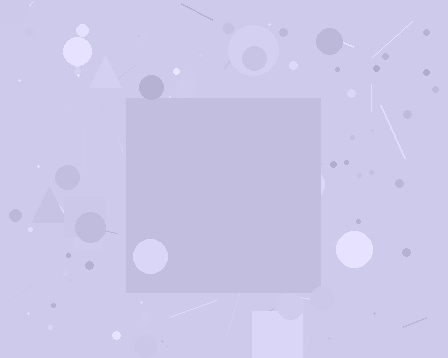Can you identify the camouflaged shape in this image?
The camouflaged shape is a square.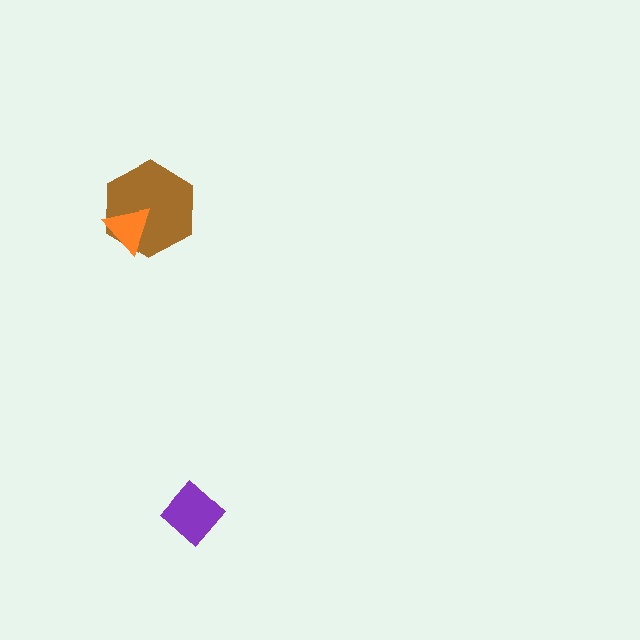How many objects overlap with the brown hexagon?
1 object overlaps with the brown hexagon.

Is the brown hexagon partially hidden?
Yes, it is partially covered by another shape.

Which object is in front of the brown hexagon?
The orange triangle is in front of the brown hexagon.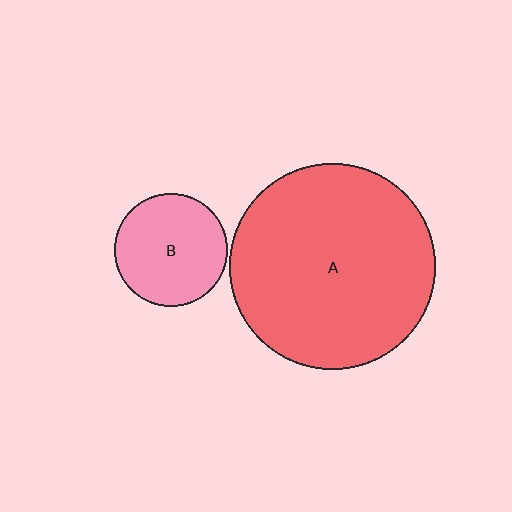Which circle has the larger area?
Circle A (red).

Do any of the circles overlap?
No, none of the circles overlap.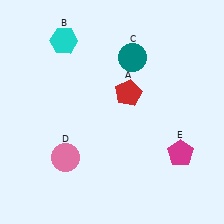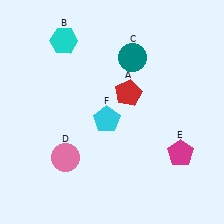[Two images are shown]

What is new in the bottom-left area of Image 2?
A cyan pentagon (F) was added in the bottom-left area of Image 2.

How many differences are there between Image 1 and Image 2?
There is 1 difference between the two images.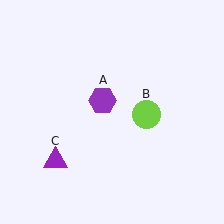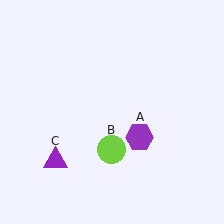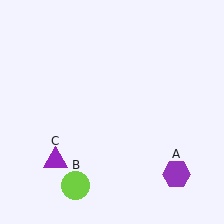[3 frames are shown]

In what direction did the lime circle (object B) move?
The lime circle (object B) moved down and to the left.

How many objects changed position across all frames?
2 objects changed position: purple hexagon (object A), lime circle (object B).